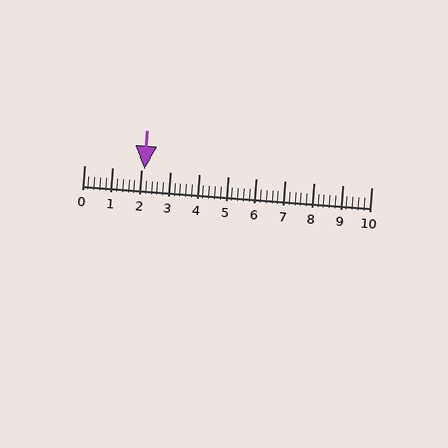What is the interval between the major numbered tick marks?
The major tick marks are spaced 1 units apart.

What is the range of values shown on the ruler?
The ruler shows values from 0 to 10.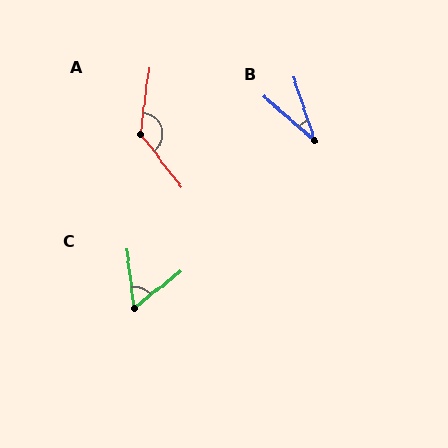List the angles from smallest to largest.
B (31°), C (59°), A (135°).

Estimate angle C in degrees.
Approximately 59 degrees.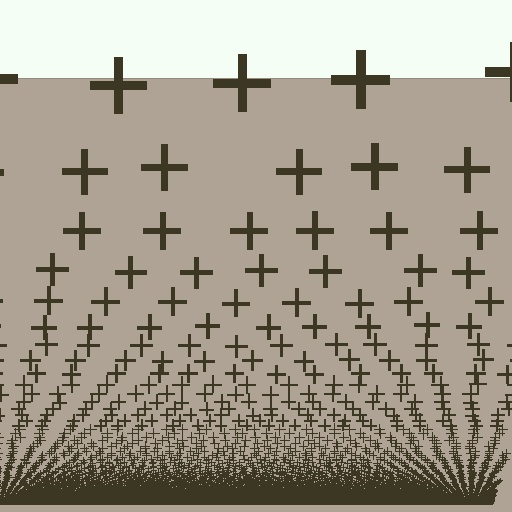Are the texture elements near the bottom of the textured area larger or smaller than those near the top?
Smaller. The gradient is inverted — elements near the bottom are smaller and denser.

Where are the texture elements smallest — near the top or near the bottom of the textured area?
Near the bottom.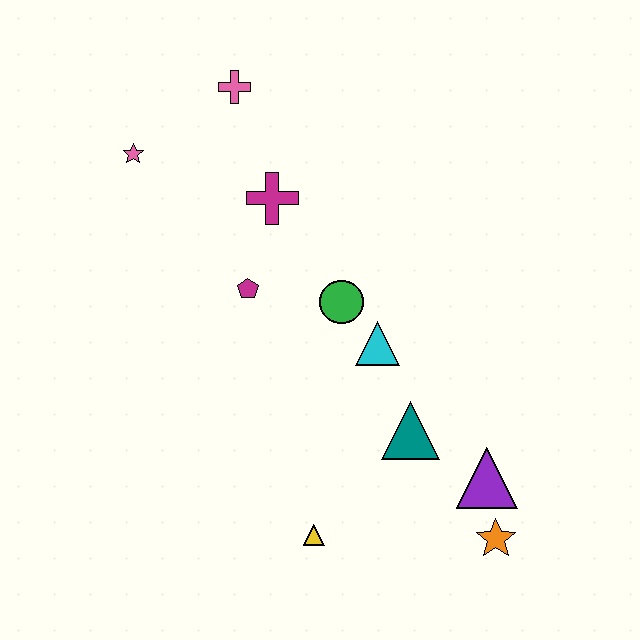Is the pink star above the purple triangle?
Yes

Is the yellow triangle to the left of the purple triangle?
Yes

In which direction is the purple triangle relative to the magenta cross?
The purple triangle is below the magenta cross.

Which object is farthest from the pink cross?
The orange star is farthest from the pink cross.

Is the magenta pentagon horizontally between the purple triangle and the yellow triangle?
No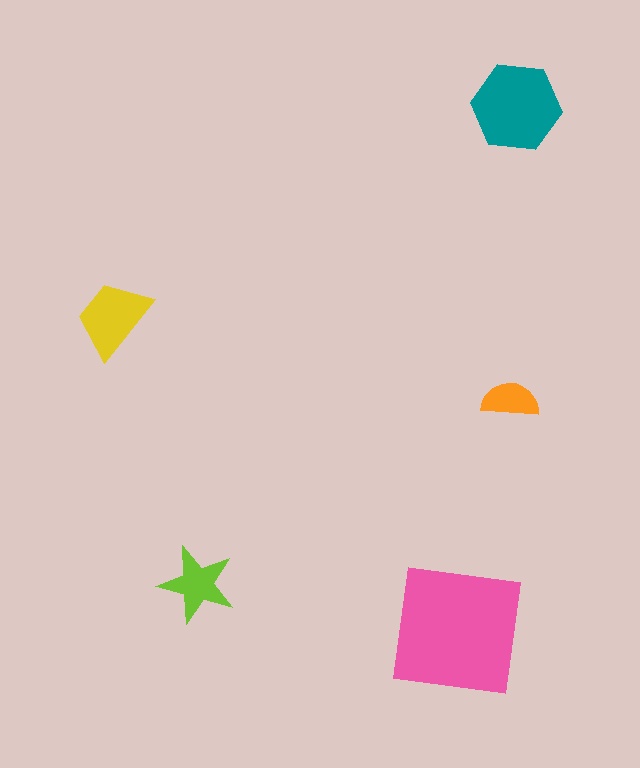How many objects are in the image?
There are 5 objects in the image.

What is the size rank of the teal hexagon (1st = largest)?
2nd.